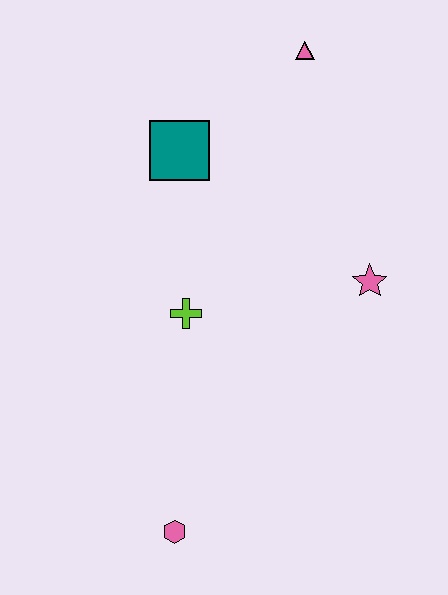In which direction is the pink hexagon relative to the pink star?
The pink hexagon is below the pink star.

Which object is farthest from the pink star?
The pink hexagon is farthest from the pink star.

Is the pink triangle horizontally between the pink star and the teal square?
Yes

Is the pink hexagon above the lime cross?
No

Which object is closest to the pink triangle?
The teal square is closest to the pink triangle.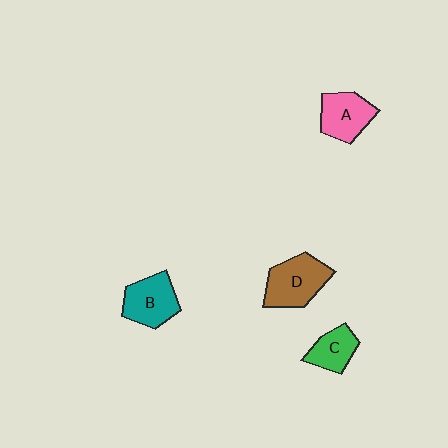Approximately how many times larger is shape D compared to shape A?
Approximately 1.2 times.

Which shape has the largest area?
Shape D (brown).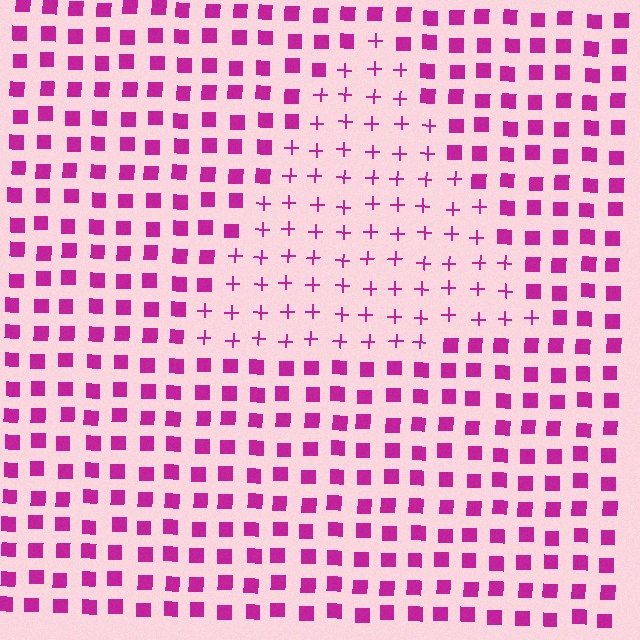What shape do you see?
I see a triangle.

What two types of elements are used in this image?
The image uses plus signs inside the triangle region and squares outside it.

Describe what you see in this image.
The image is filled with small magenta elements arranged in a uniform grid. A triangle-shaped region contains plus signs, while the surrounding area contains squares. The boundary is defined purely by the change in element shape.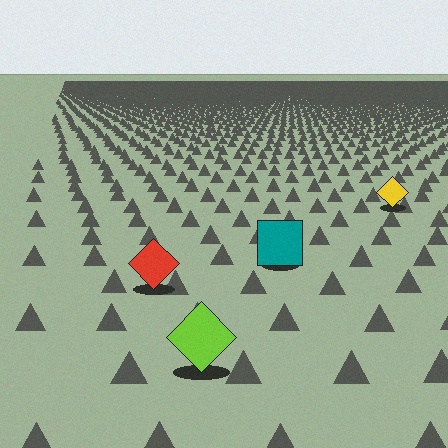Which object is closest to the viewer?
The lime diamond is closest. The texture marks near it are larger and more spread out.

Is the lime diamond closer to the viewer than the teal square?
Yes. The lime diamond is closer — you can tell from the texture gradient: the ground texture is coarser near it.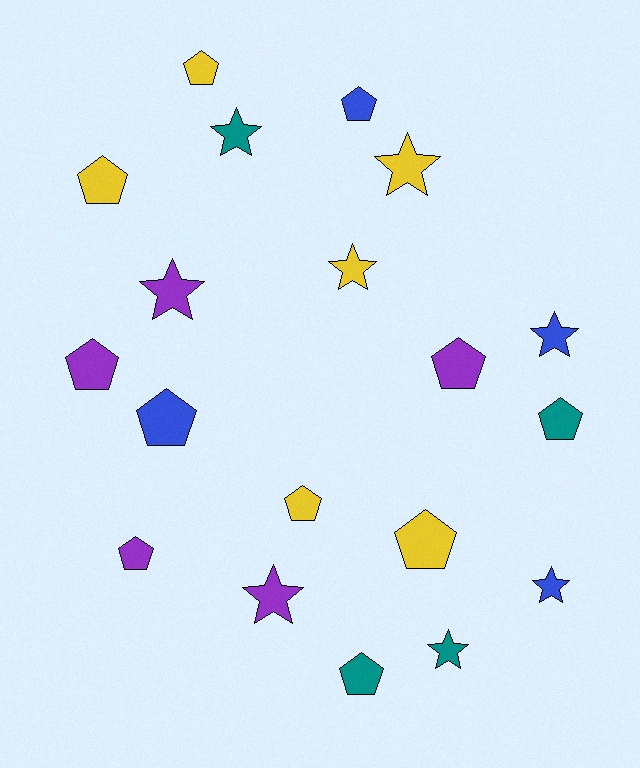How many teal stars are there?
There are 2 teal stars.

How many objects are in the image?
There are 19 objects.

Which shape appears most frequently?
Pentagon, with 11 objects.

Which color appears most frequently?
Yellow, with 6 objects.